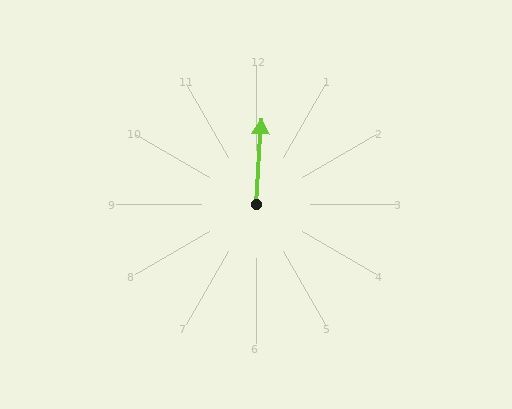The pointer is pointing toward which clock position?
Roughly 12 o'clock.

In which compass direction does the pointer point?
North.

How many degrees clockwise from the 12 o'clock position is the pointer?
Approximately 4 degrees.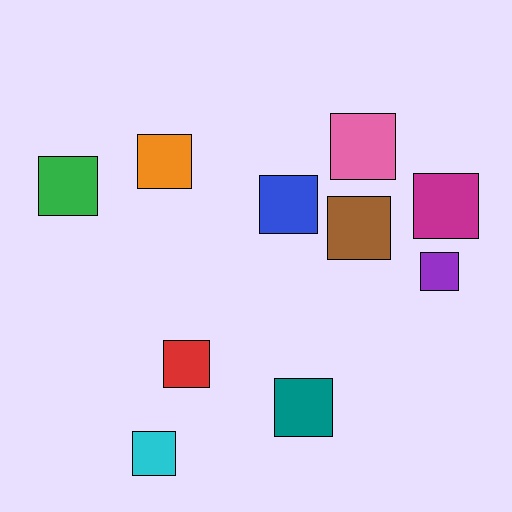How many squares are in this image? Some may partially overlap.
There are 10 squares.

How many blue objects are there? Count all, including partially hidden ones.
There is 1 blue object.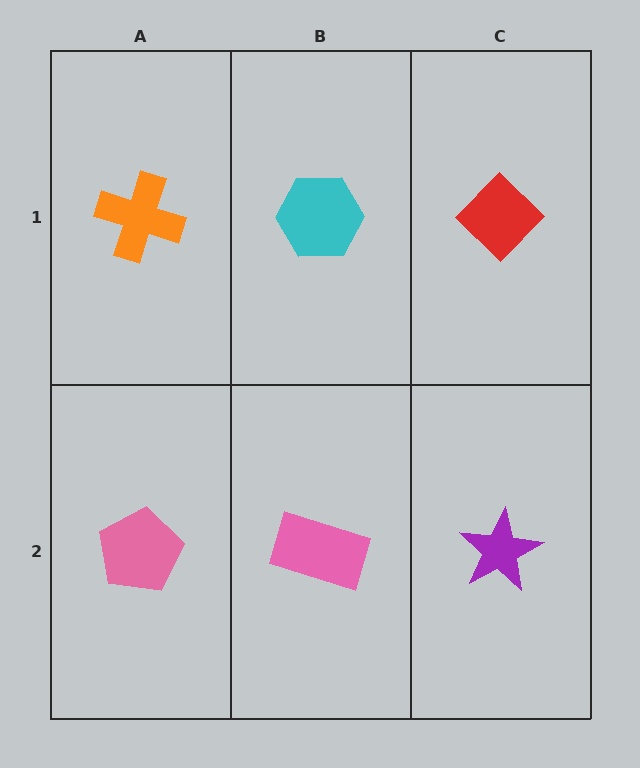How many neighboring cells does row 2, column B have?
3.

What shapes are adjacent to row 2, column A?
An orange cross (row 1, column A), a pink rectangle (row 2, column B).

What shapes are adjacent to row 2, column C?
A red diamond (row 1, column C), a pink rectangle (row 2, column B).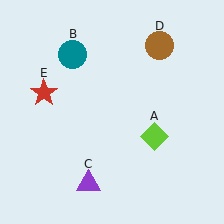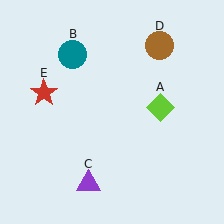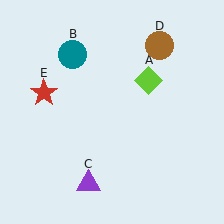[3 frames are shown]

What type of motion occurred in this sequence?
The lime diamond (object A) rotated counterclockwise around the center of the scene.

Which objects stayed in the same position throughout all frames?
Teal circle (object B) and purple triangle (object C) and brown circle (object D) and red star (object E) remained stationary.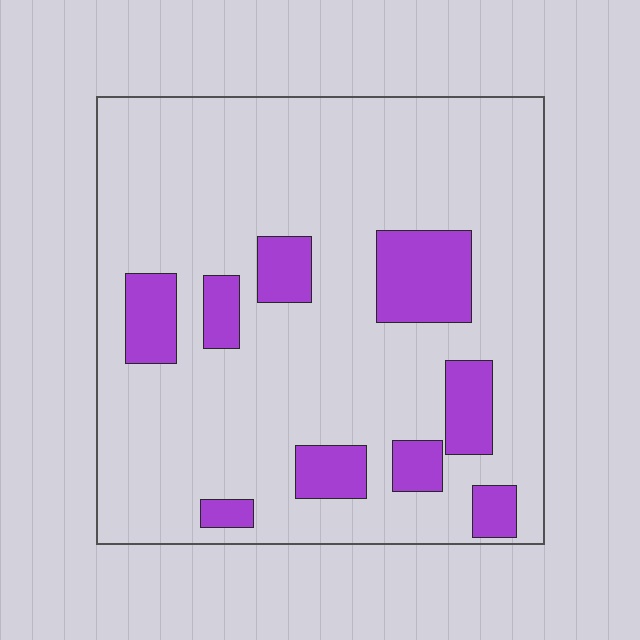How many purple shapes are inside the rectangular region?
9.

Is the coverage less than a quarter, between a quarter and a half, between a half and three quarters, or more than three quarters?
Less than a quarter.